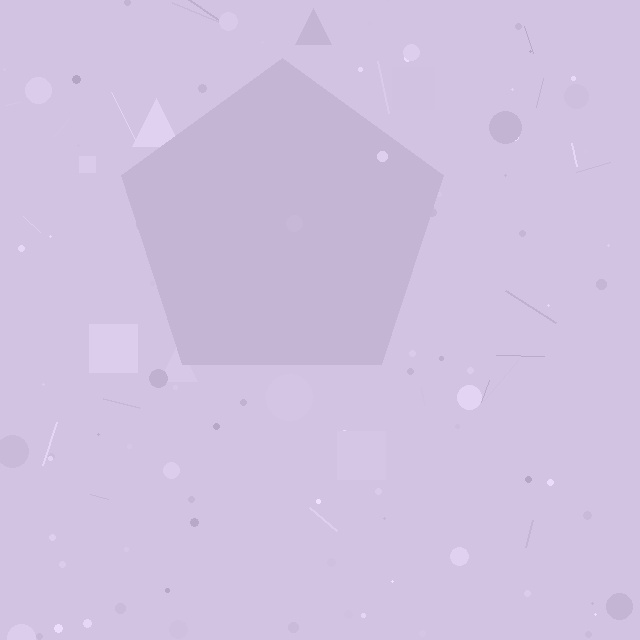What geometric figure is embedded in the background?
A pentagon is embedded in the background.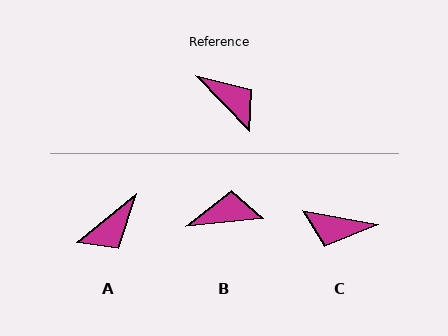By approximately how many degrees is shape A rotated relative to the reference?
Approximately 95 degrees clockwise.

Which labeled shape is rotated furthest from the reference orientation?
C, about 144 degrees away.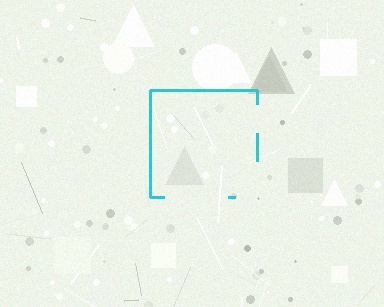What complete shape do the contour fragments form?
The contour fragments form a square.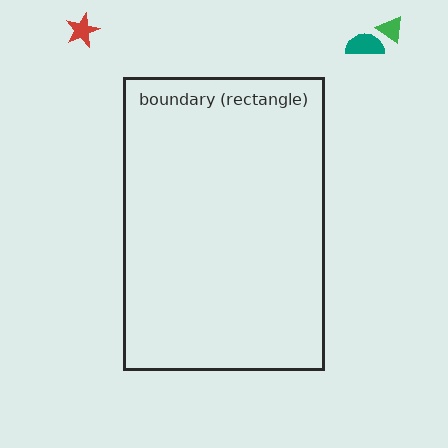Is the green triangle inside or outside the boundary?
Outside.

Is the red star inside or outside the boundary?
Outside.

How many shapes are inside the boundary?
0 inside, 3 outside.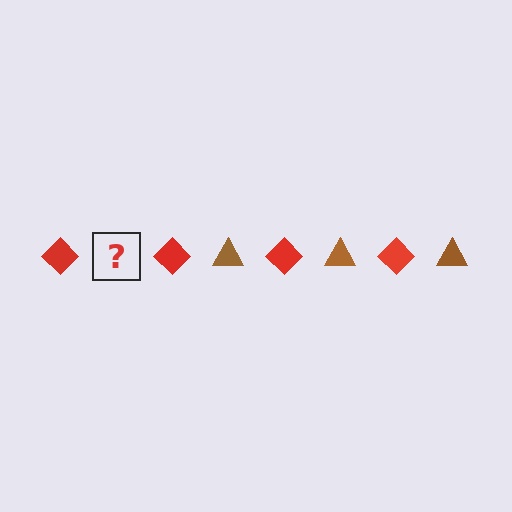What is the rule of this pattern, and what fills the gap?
The rule is that the pattern alternates between red diamond and brown triangle. The gap should be filled with a brown triangle.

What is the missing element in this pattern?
The missing element is a brown triangle.